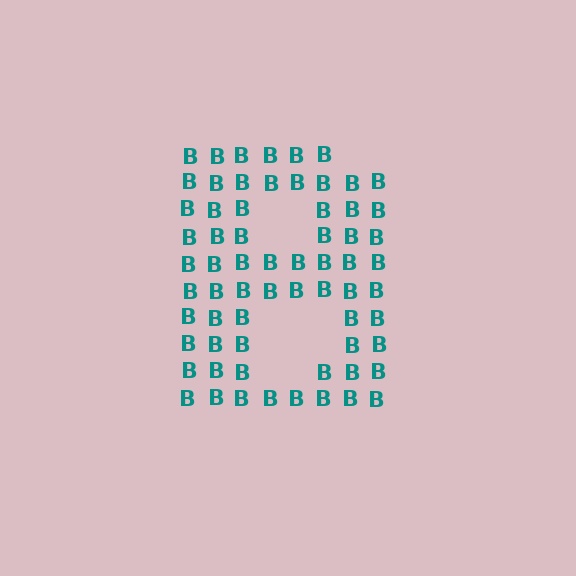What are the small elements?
The small elements are letter B's.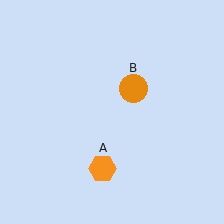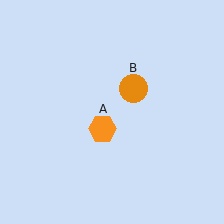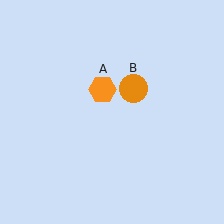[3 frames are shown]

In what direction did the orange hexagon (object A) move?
The orange hexagon (object A) moved up.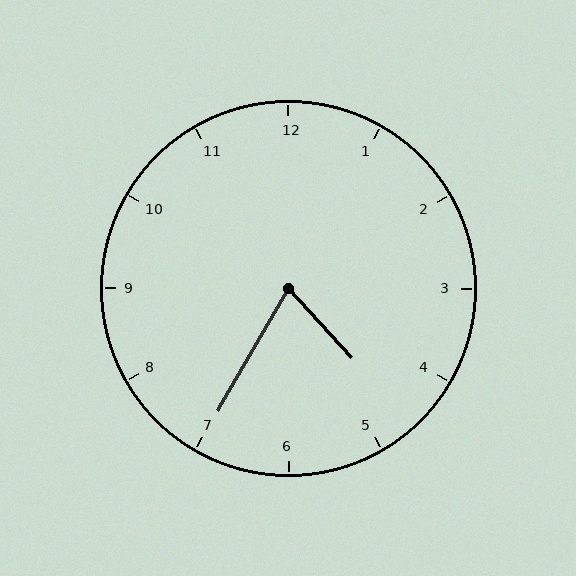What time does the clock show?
4:35.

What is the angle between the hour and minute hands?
Approximately 72 degrees.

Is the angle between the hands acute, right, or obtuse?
It is acute.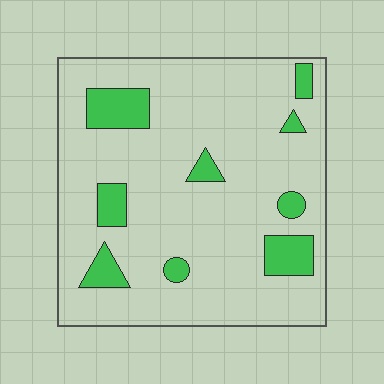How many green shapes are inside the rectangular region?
9.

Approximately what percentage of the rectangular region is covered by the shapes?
Approximately 15%.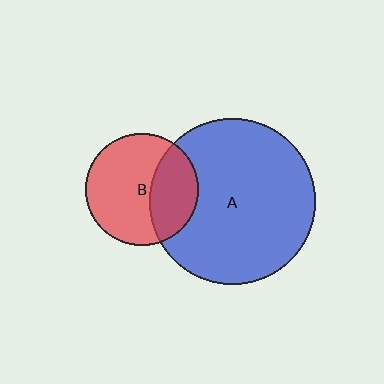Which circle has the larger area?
Circle A (blue).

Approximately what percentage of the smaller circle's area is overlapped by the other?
Approximately 35%.